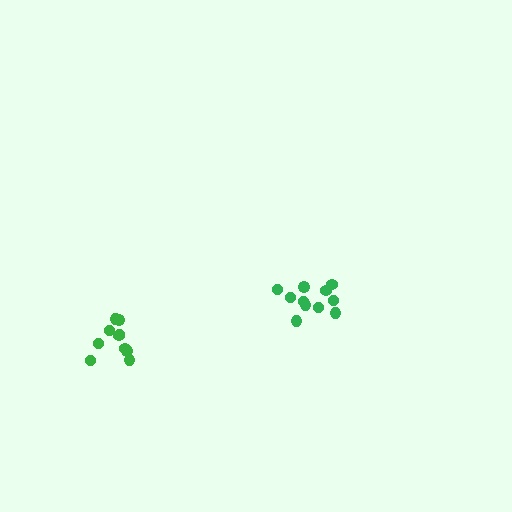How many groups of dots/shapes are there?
There are 2 groups.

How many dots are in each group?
Group 1: 11 dots, Group 2: 10 dots (21 total).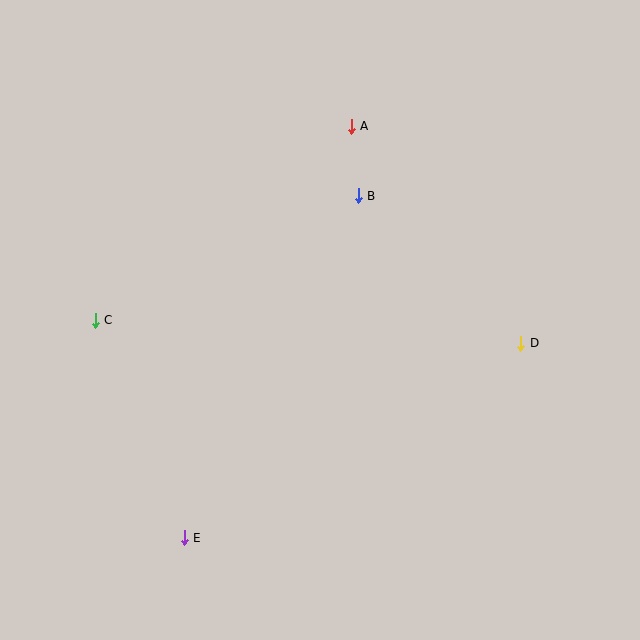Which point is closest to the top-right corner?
Point A is closest to the top-right corner.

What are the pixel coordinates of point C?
Point C is at (95, 320).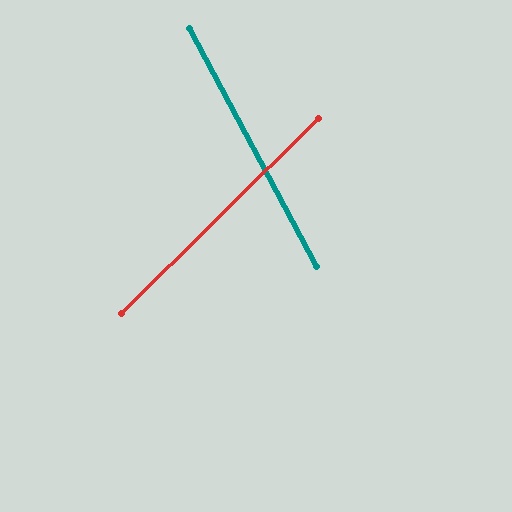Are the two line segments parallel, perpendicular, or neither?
Neither parallel nor perpendicular — they differ by about 73°.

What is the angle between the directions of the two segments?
Approximately 73 degrees.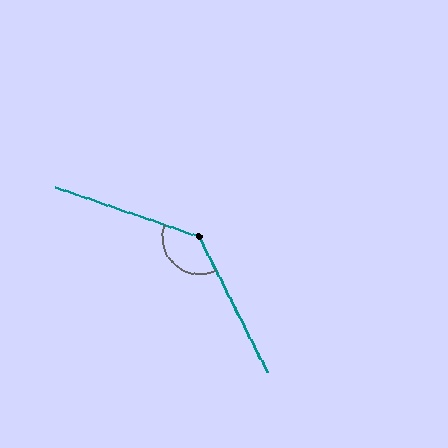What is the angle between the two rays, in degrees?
Approximately 136 degrees.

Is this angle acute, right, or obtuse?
It is obtuse.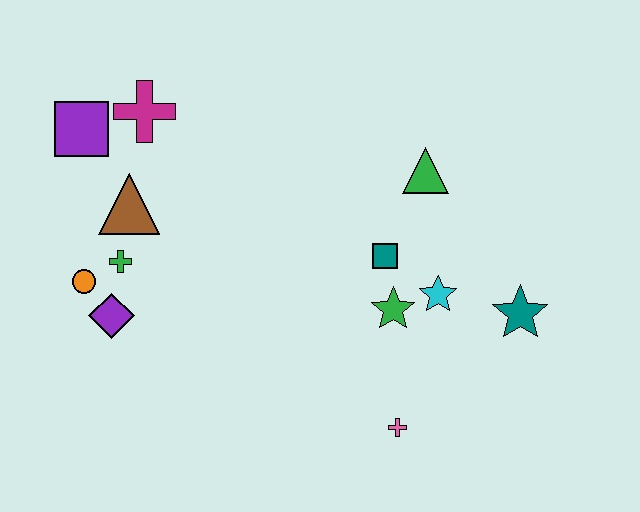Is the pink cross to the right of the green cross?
Yes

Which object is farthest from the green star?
The purple square is farthest from the green star.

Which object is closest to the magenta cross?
The purple square is closest to the magenta cross.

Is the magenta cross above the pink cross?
Yes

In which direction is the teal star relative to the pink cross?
The teal star is to the right of the pink cross.